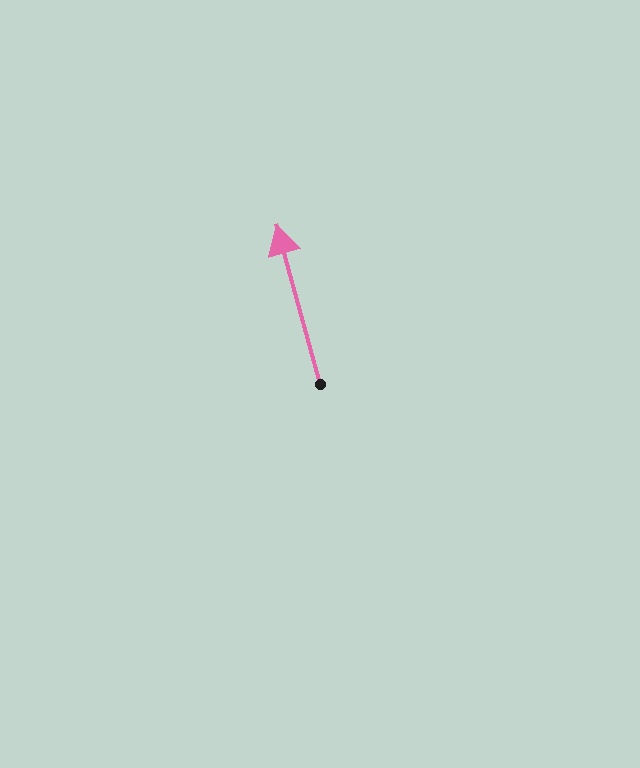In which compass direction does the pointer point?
North.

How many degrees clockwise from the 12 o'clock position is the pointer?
Approximately 345 degrees.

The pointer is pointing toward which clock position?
Roughly 11 o'clock.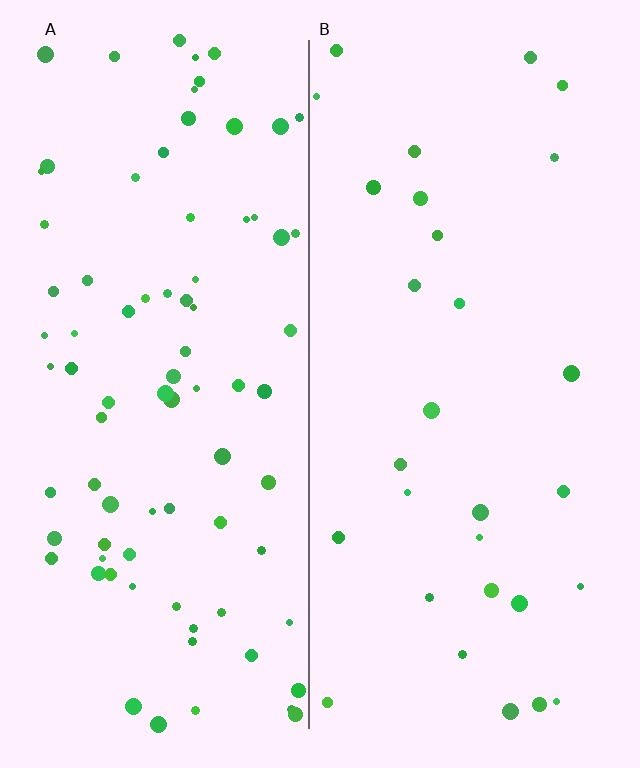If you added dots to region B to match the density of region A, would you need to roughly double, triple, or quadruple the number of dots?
Approximately triple.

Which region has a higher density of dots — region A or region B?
A (the left).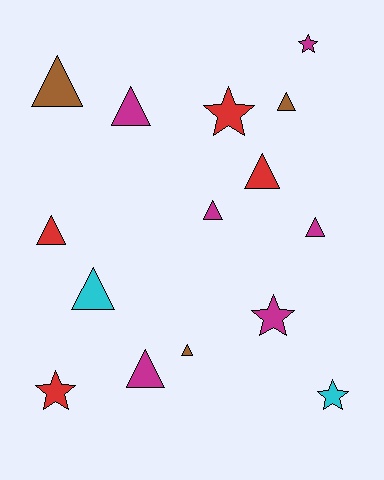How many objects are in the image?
There are 15 objects.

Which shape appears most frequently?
Triangle, with 10 objects.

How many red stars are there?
There are 2 red stars.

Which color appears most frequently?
Magenta, with 6 objects.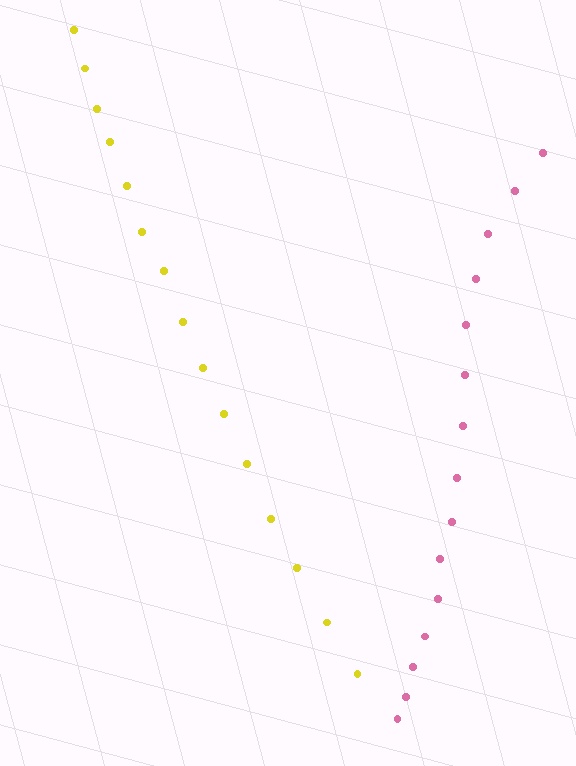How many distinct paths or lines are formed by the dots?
There are 2 distinct paths.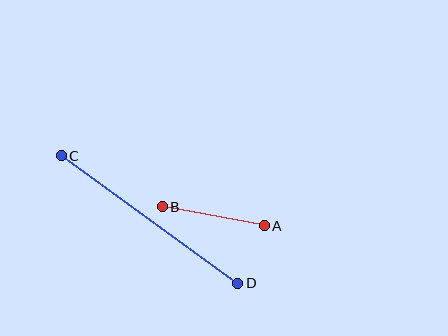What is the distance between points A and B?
The distance is approximately 103 pixels.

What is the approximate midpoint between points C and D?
The midpoint is at approximately (149, 220) pixels.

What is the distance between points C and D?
The distance is approximately 218 pixels.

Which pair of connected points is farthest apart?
Points C and D are farthest apart.